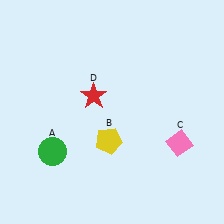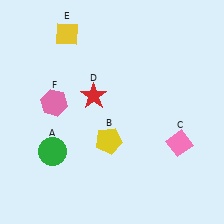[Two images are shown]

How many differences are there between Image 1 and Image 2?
There are 2 differences between the two images.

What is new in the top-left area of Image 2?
A yellow diamond (E) was added in the top-left area of Image 2.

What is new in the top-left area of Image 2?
A pink hexagon (F) was added in the top-left area of Image 2.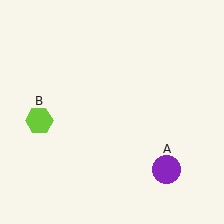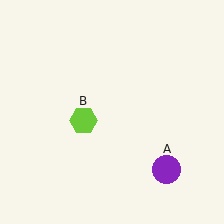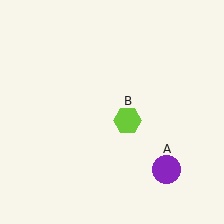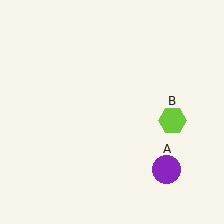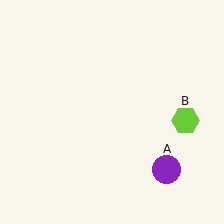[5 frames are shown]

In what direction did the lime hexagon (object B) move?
The lime hexagon (object B) moved right.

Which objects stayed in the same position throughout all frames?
Purple circle (object A) remained stationary.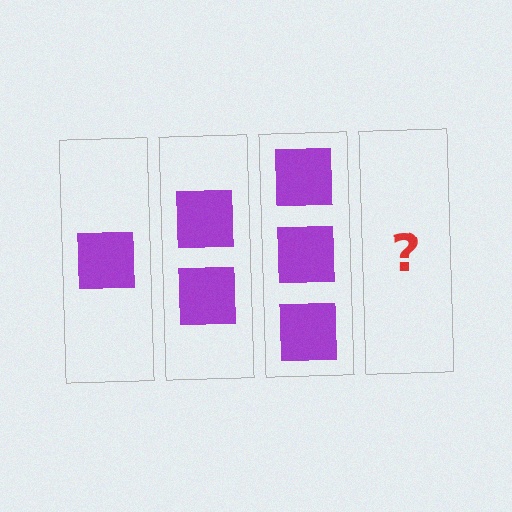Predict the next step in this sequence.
The next step is 4 squares.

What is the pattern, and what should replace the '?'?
The pattern is that each step adds one more square. The '?' should be 4 squares.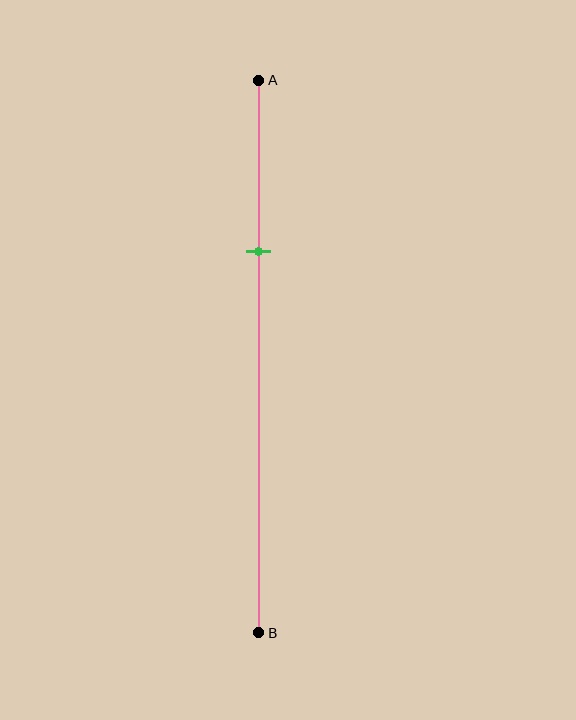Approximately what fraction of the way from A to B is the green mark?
The green mark is approximately 30% of the way from A to B.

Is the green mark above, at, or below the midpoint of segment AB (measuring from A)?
The green mark is above the midpoint of segment AB.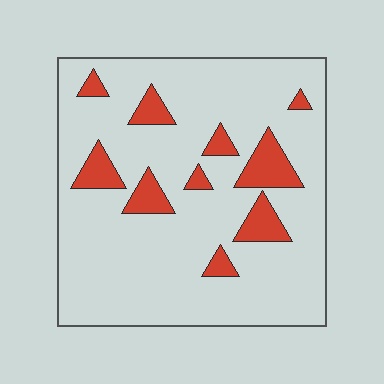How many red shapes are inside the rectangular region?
10.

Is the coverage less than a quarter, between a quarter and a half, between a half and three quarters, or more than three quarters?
Less than a quarter.